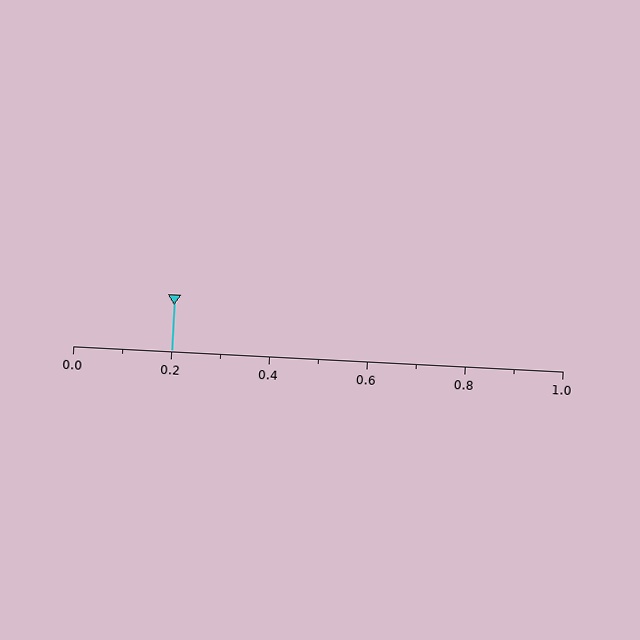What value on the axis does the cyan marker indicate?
The marker indicates approximately 0.2.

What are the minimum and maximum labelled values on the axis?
The axis runs from 0.0 to 1.0.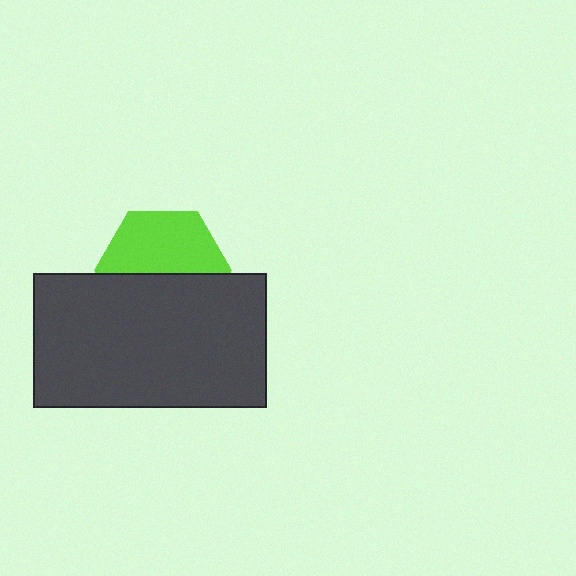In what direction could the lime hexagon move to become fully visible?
The lime hexagon could move up. That would shift it out from behind the dark gray rectangle entirely.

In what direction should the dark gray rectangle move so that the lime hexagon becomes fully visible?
The dark gray rectangle should move down. That is the shortest direction to clear the overlap and leave the lime hexagon fully visible.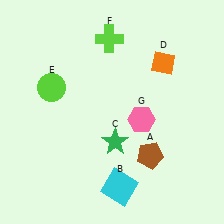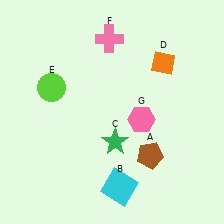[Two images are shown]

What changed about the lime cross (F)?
In Image 1, F is lime. In Image 2, it changed to pink.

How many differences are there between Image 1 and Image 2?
There is 1 difference between the two images.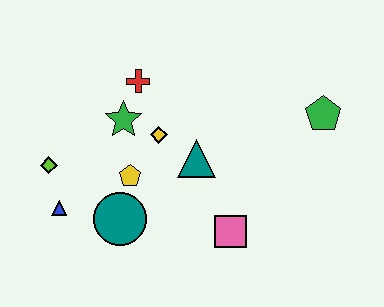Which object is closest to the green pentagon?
The teal triangle is closest to the green pentagon.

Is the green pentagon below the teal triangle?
No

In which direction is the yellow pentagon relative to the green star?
The yellow pentagon is below the green star.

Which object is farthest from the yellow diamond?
The green pentagon is farthest from the yellow diamond.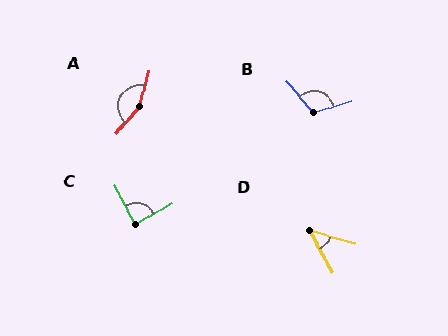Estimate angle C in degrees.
Approximately 88 degrees.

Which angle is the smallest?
D, at approximately 44 degrees.